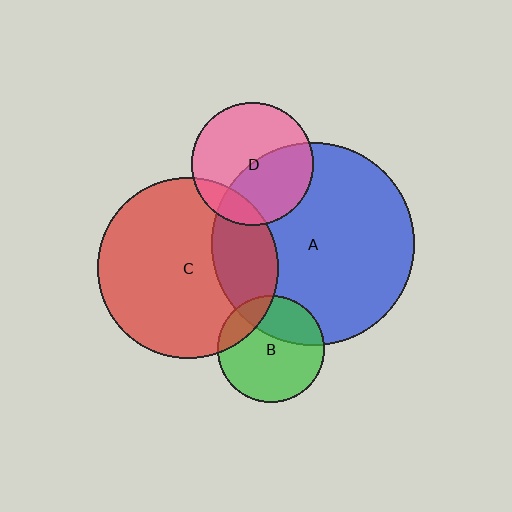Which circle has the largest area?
Circle A (blue).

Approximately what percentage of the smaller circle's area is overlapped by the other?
Approximately 15%.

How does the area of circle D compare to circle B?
Approximately 1.3 times.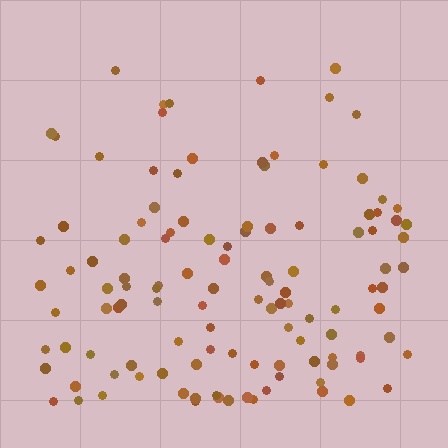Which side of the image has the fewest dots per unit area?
The top.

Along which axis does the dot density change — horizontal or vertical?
Vertical.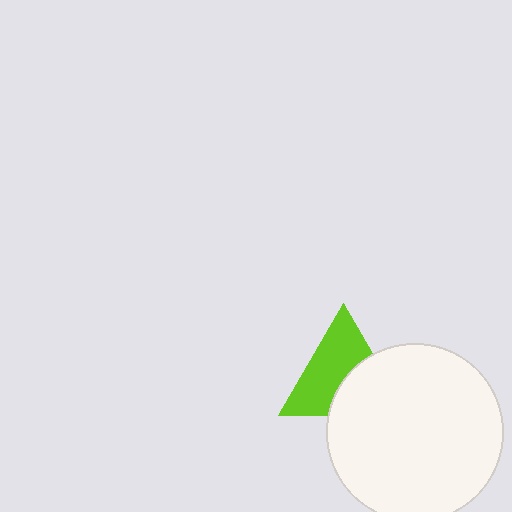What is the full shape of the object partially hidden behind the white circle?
The partially hidden object is a lime triangle.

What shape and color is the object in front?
The object in front is a white circle.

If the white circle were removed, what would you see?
You would see the complete lime triangle.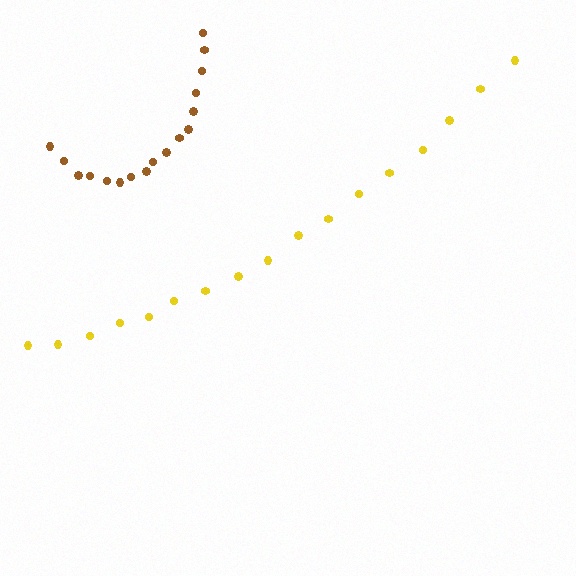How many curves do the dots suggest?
There are 2 distinct paths.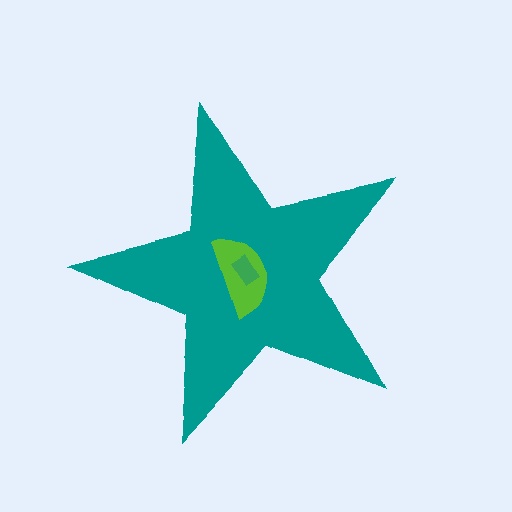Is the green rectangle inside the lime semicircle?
Yes.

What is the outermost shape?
The teal star.